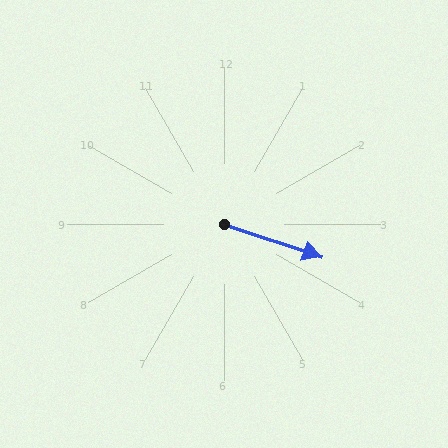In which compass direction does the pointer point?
East.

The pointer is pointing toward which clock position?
Roughly 4 o'clock.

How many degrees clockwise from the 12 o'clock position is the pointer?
Approximately 109 degrees.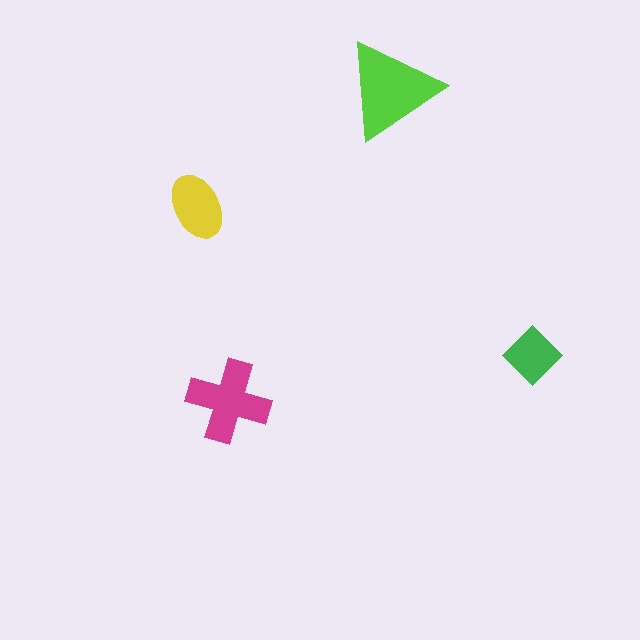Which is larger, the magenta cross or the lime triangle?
The lime triangle.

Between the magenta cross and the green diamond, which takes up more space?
The magenta cross.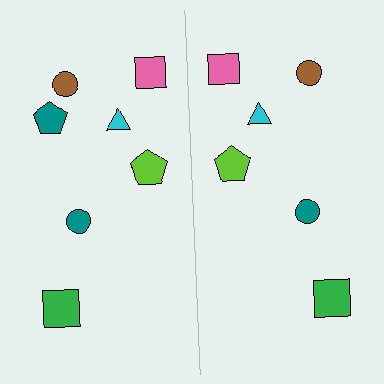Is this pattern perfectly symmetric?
No, the pattern is not perfectly symmetric. A teal pentagon is missing from the right side.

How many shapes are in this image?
There are 13 shapes in this image.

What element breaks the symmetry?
A teal pentagon is missing from the right side.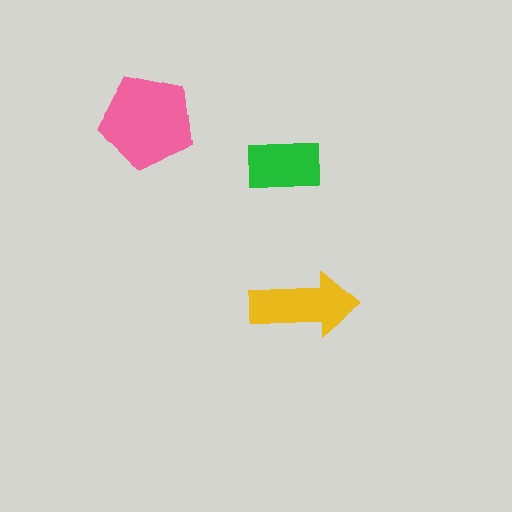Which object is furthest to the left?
The pink pentagon is leftmost.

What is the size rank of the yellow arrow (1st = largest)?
2nd.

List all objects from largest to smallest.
The pink pentagon, the yellow arrow, the green rectangle.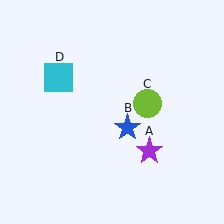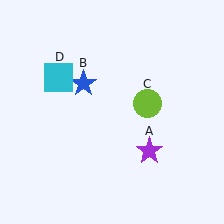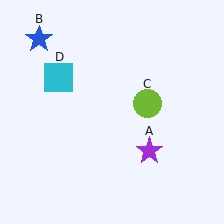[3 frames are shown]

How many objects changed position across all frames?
1 object changed position: blue star (object B).